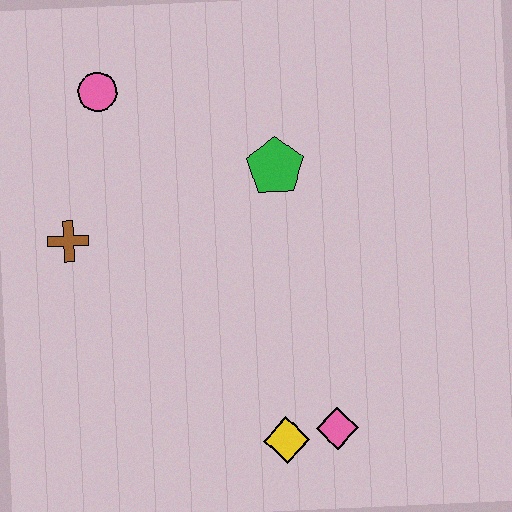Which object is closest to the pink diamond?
The yellow diamond is closest to the pink diamond.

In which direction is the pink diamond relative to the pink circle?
The pink diamond is below the pink circle.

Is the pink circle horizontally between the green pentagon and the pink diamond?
No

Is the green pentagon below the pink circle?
Yes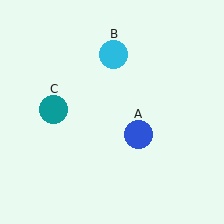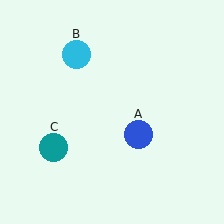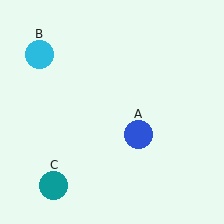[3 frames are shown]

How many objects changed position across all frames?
2 objects changed position: cyan circle (object B), teal circle (object C).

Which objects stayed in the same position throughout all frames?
Blue circle (object A) remained stationary.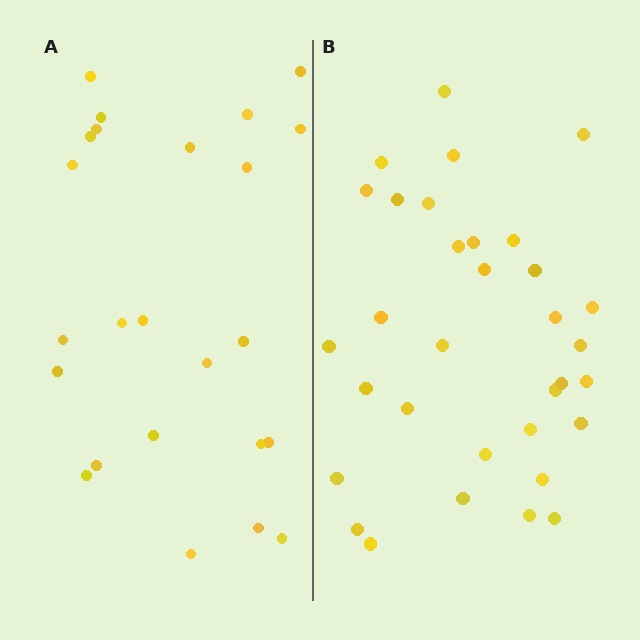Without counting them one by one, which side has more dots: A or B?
Region B (the right region) has more dots.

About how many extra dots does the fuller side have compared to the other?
Region B has roughly 8 or so more dots than region A.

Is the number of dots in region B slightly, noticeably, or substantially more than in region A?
Region B has noticeably more, but not dramatically so. The ratio is roughly 1.4 to 1.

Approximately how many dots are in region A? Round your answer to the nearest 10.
About 20 dots. (The exact count is 24, which rounds to 20.)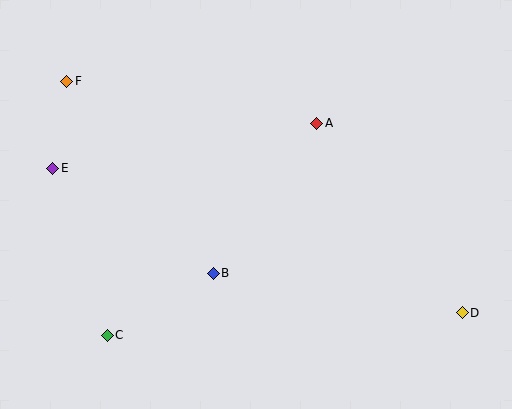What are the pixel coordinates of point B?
Point B is at (213, 274).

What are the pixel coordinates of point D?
Point D is at (462, 313).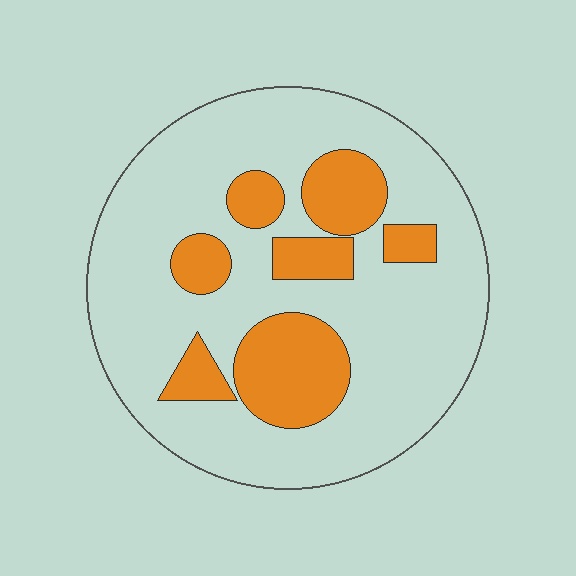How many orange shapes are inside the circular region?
7.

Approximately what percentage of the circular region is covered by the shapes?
Approximately 25%.